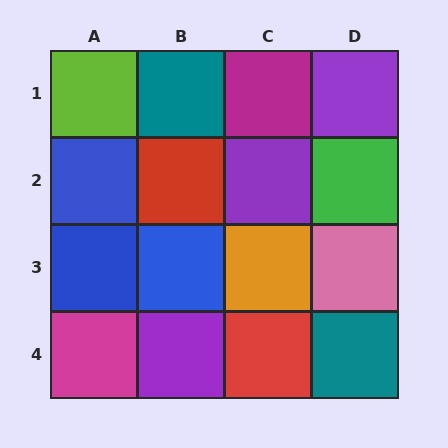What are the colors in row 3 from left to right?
Blue, blue, orange, pink.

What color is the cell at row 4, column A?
Magenta.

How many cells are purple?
3 cells are purple.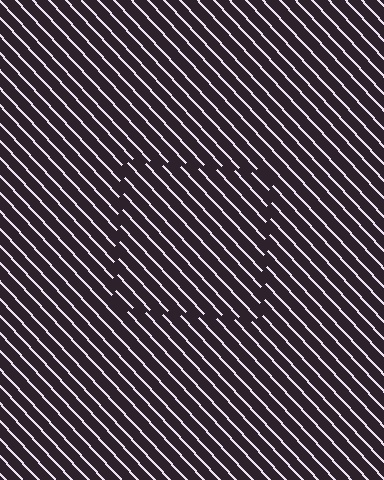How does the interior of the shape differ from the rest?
The interior of the shape contains the same grating, shifted by half a period — the contour is defined by the phase discontinuity where line-ends from the inner and outer gratings abut.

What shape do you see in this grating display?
An illusory square. The interior of the shape contains the same grating, shifted by half a period — the contour is defined by the phase discontinuity where line-ends from the inner and outer gratings abut.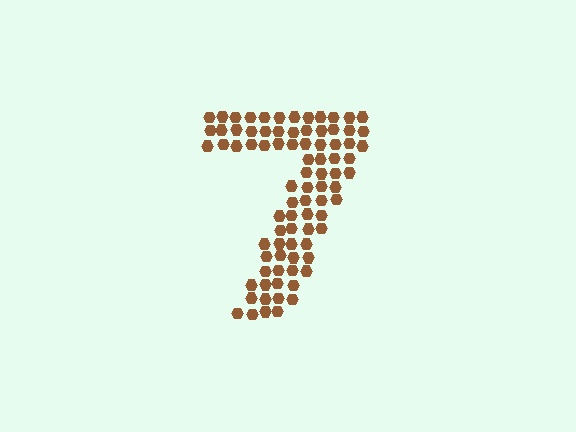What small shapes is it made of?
It is made of small hexagons.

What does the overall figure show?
The overall figure shows the digit 7.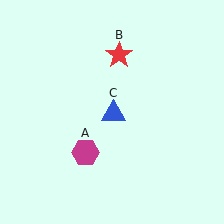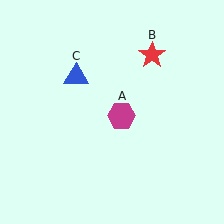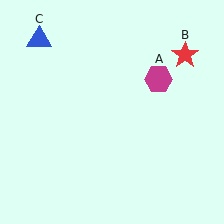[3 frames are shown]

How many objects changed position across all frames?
3 objects changed position: magenta hexagon (object A), red star (object B), blue triangle (object C).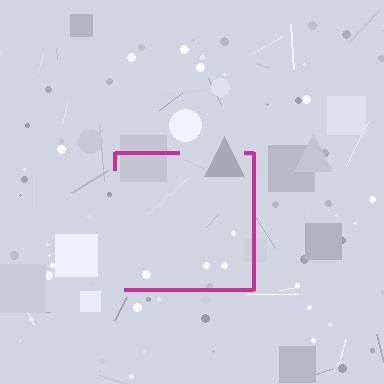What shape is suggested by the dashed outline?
The dashed outline suggests a square.